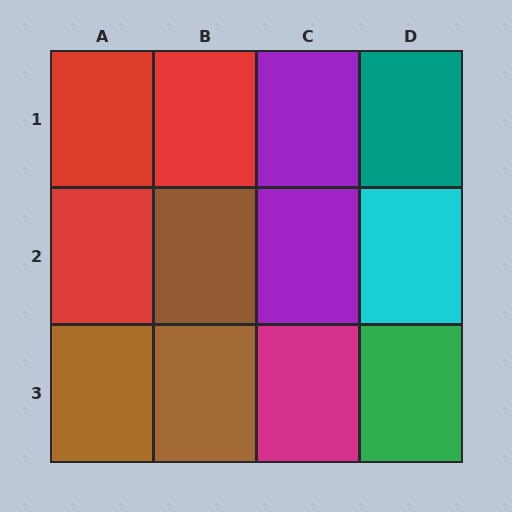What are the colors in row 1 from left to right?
Red, red, purple, teal.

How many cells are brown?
3 cells are brown.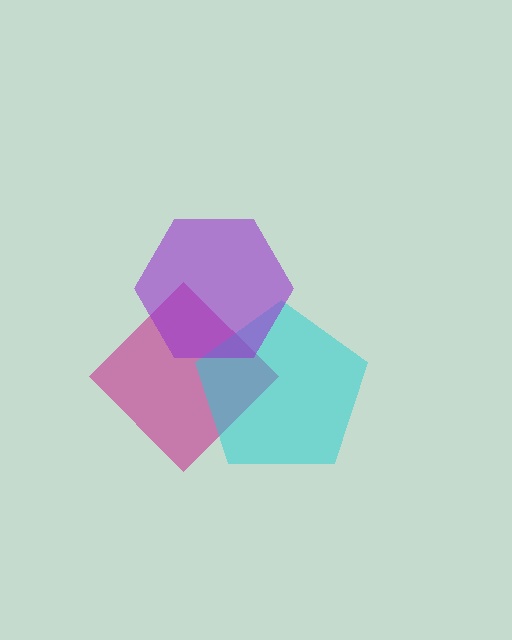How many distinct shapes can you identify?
There are 3 distinct shapes: a magenta diamond, a cyan pentagon, a purple hexagon.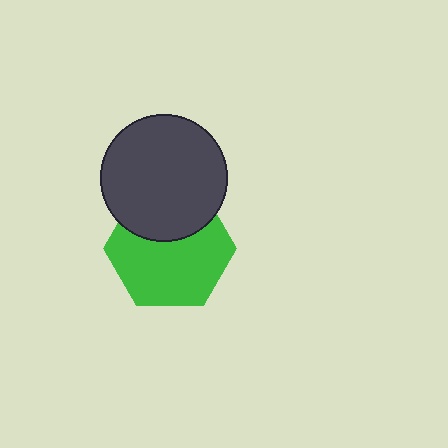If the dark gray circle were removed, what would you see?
You would see the complete green hexagon.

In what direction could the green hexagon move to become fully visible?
The green hexagon could move down. That would shift it out from behind the dark gray circle entirely.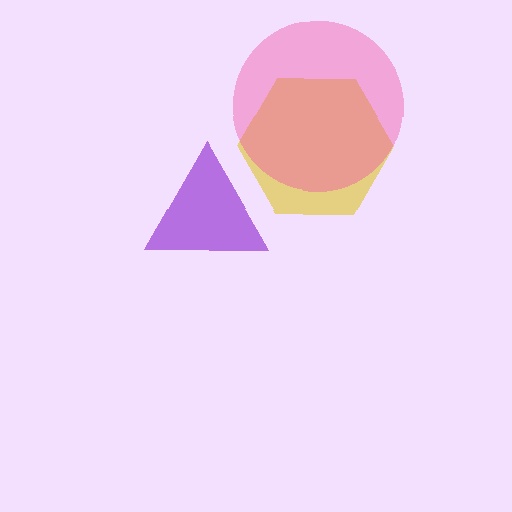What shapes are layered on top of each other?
The layered shapes are: a purple triangle, a yellow hexagon, a pink circle.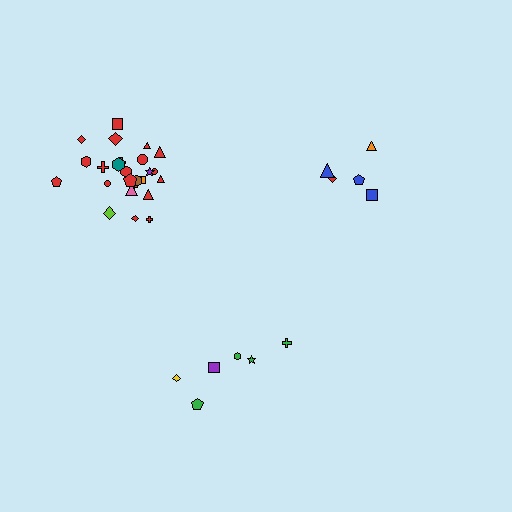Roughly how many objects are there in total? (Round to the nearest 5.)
Roughly 35 objects in total.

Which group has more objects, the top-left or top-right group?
The top-left group.